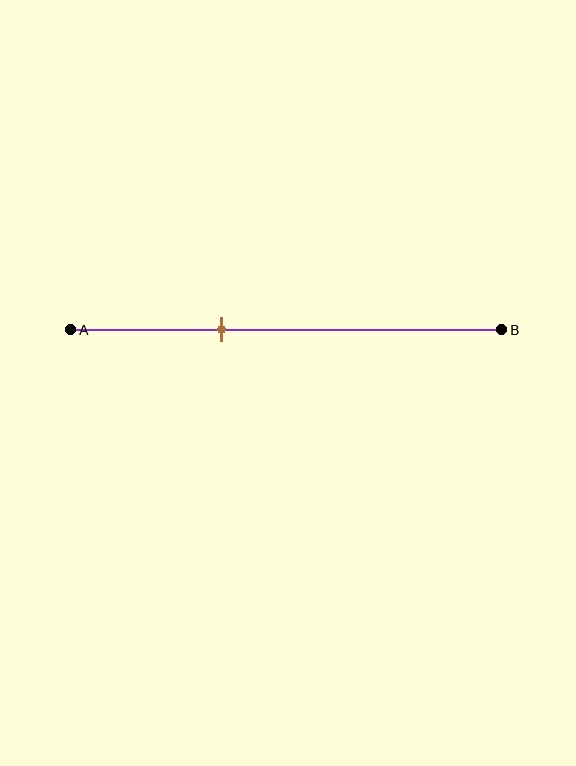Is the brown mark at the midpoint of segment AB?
No, the mark is at about 35% from A, not at the 50% midpoint.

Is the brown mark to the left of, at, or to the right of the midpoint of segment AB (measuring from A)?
The brown mark is to the left of the midpoint of segment AB.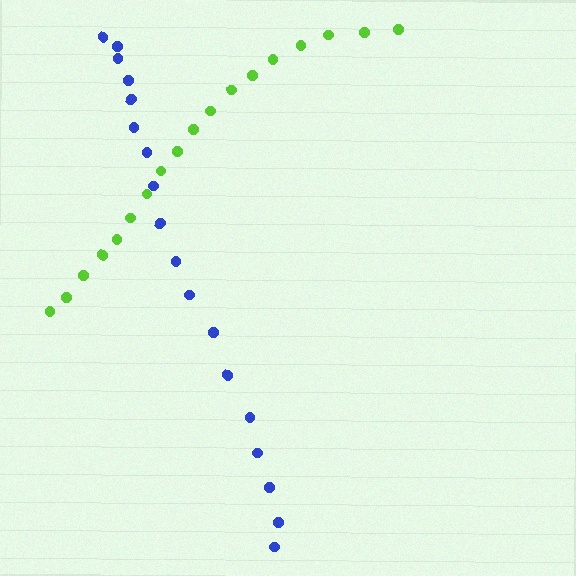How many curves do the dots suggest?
There are 2 distinct paths.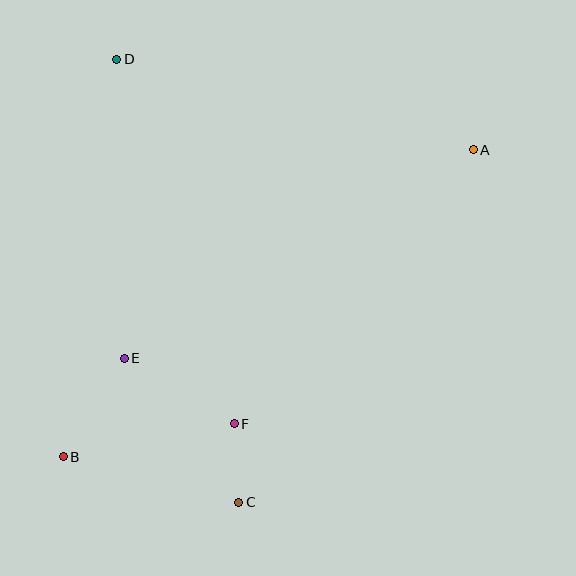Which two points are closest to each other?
Points C and F are closest to each other.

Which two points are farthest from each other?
Points A and B are farthest from each other.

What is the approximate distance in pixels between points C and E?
The distance between C and E is approximately 184 pixels.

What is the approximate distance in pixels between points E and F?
The distance between E and F is approximately 128 pixels.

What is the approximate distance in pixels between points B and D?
The distance between B and D is approximately 401 pixels.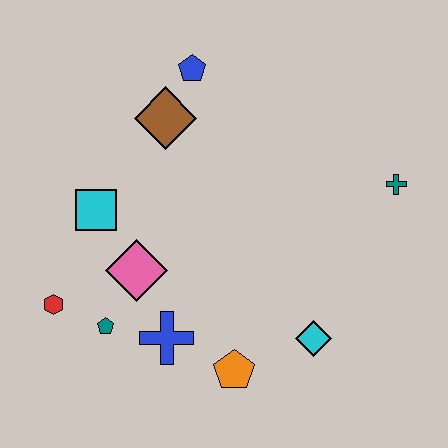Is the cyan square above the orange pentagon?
Yes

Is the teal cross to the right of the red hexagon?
Yes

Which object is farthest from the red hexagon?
The teal cross is farthest from the red hexagon.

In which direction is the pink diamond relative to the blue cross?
The pink diamond is above the blue cross.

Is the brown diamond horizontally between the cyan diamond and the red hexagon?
Yes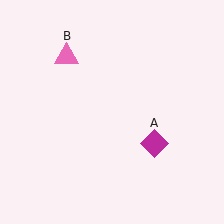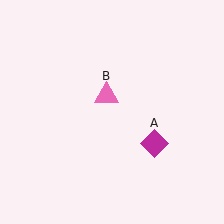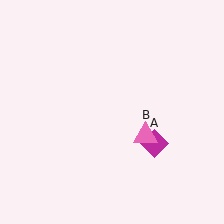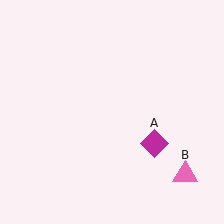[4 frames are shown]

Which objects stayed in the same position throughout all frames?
Magenta diamond (object A) remained stationary.